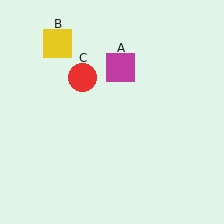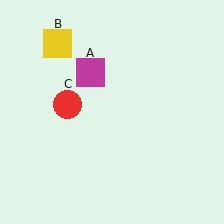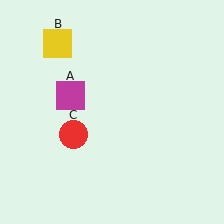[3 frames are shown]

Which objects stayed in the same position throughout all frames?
Yellow square (object B) remained stationary.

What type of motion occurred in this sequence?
The magenta square (object A), red circle (object C) rotated counterclockwise around the center of the scene.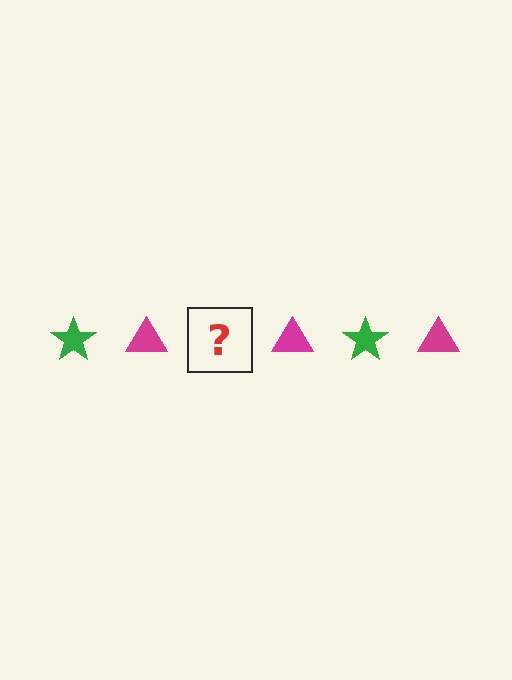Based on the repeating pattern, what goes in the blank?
The blank should be a green star.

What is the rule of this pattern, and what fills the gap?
The rule is that the pattern alternates between green star and magenta triangle. The gap should be filled with a green star.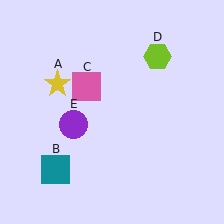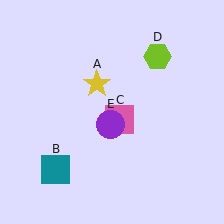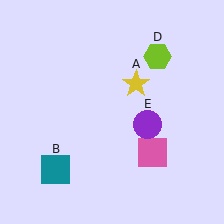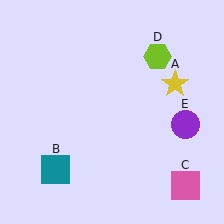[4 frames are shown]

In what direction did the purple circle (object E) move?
The purple circle (object E) moved right.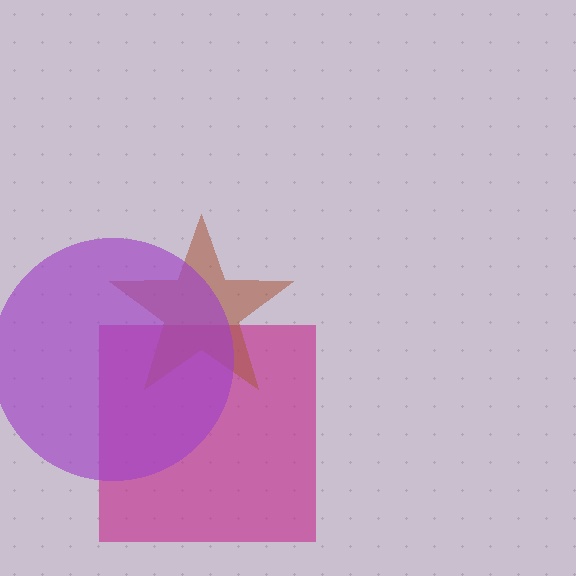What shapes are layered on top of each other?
The layered shapes are: a magenta square, a brown star, a purple circle.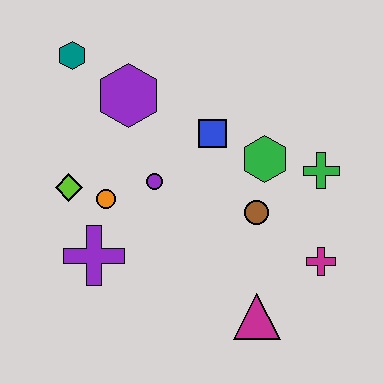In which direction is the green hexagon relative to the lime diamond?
The green hexagon is to the right of the lime diamond.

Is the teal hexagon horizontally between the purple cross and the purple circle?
No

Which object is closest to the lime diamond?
The orange circle is closest to the lime diamond.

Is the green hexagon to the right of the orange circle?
Yes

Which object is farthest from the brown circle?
The teal hexagon is farthest from the brown circle.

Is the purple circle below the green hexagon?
Yes